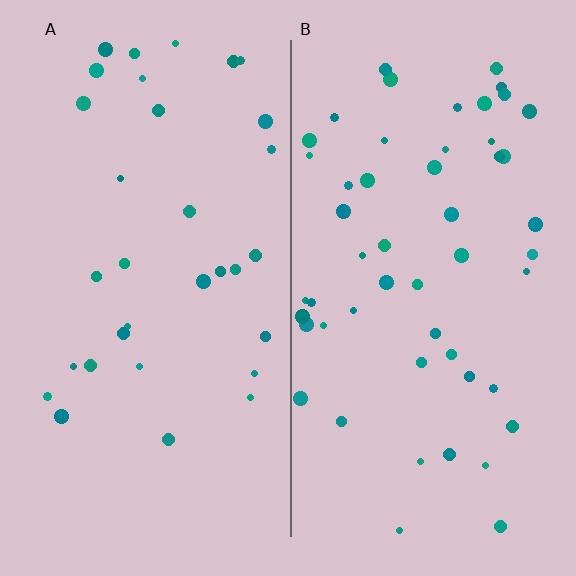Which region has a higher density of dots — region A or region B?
B (the right).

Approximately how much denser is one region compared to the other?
Approximately 1.6× — region B over region A.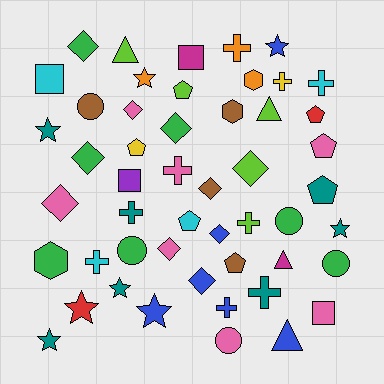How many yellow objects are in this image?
There are 2 yellow objects.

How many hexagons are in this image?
There are 3 hexagons.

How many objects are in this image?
There are 50 objects.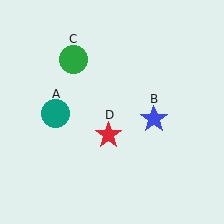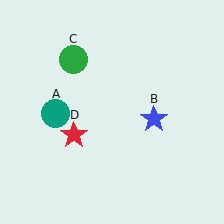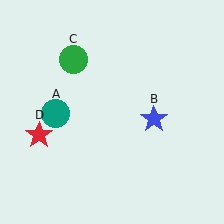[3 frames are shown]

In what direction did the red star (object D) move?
The red star (object D) moved left.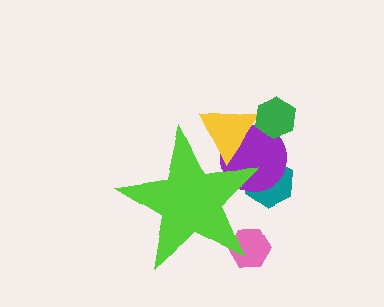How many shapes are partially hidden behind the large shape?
4 shapes are partially hidden.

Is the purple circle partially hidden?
Yes, the purple circle is partially hidden behind the lime star.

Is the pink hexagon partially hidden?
Yes, the pink hexagon is partially hidden behind the lime star.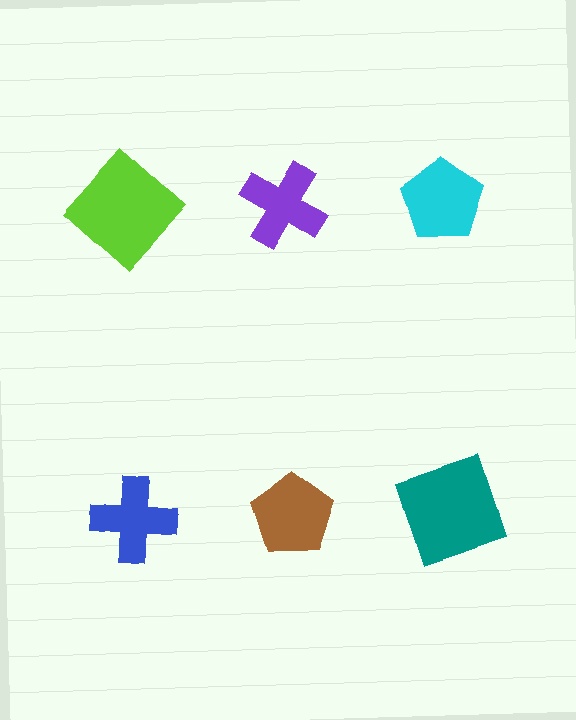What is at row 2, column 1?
A blue cross.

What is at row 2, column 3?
A teal square.